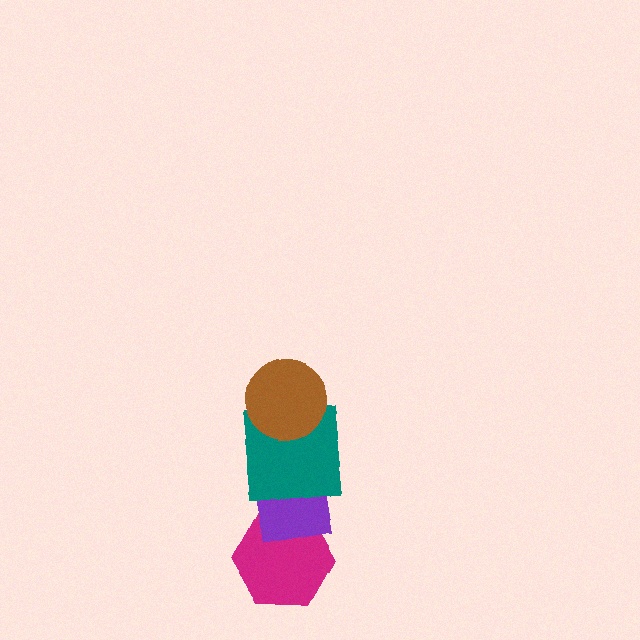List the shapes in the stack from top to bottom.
From top to bottom: the brown circle, the teal square, the purple square, the magenta hexagon.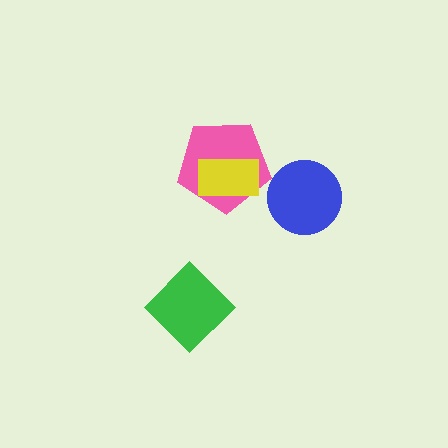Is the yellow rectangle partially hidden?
No, no other shape covers it.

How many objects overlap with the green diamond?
0 objects overlap with the green diamond.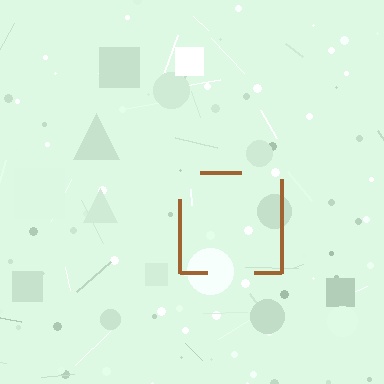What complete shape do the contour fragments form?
The contour fragments form a square.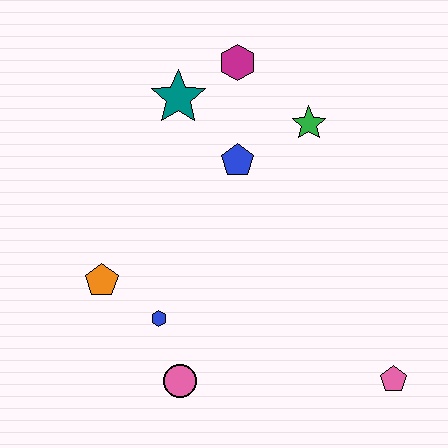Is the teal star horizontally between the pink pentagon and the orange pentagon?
Yes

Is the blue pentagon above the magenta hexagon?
No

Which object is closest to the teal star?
The magenta hexagon is closest to the teal star.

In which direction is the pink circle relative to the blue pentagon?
The pink circle is below the blue pentagon.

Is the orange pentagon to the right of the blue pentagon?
No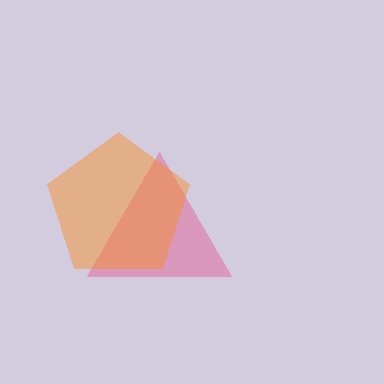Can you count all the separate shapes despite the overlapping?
Yes, there are 2 separate shapes.